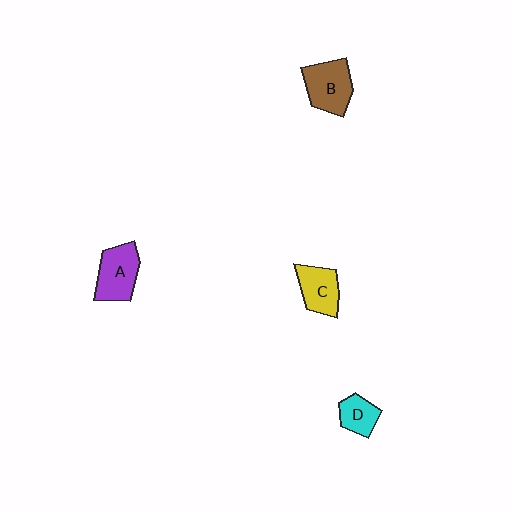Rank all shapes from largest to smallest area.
From largest to smallest: B (brown), A (purple), C (yellow), D (cyan).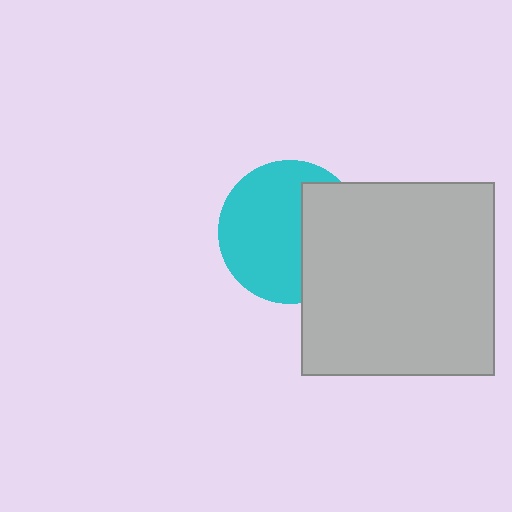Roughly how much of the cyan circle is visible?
About half of it is visible (roughly 63%).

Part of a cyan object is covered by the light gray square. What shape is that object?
It is a circle.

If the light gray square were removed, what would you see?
You would see the complete cyan circle.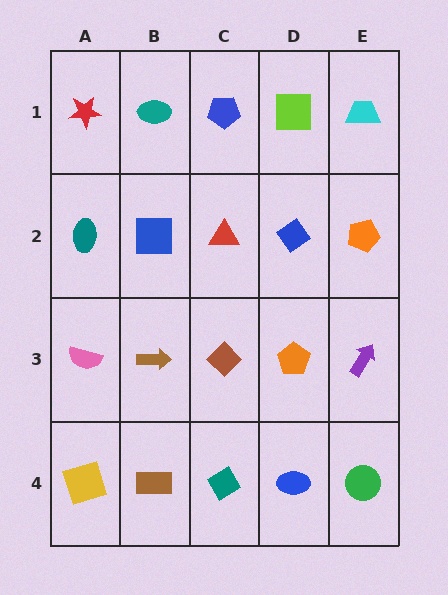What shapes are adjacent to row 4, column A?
A pink semicircle (row 3, column A), a brown rectangle (row 4, column B).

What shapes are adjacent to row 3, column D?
A blue diamond (row 2, column D), a blue ellipse (row 4, column D), a brown diamond (row 3, column C), a purple arrow (row 3, column E).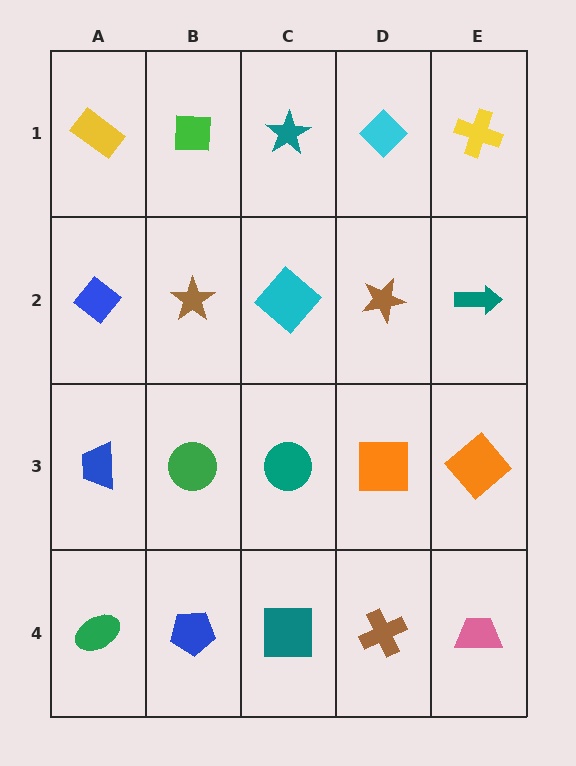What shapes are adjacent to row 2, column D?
A cyan diamond (row 1, column D), an orange square (row 3, column D), a cyan diamond (row 2, column C), a teal arrow (row 2, column E).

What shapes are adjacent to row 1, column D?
A brown star (row 2, column D), a teal star (row 1, column C), a yellow cross (row 1, column E).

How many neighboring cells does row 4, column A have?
2.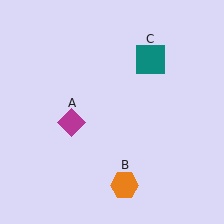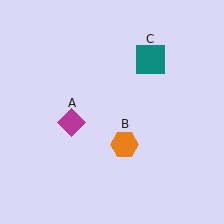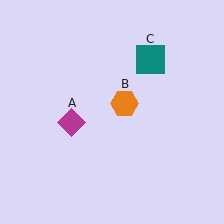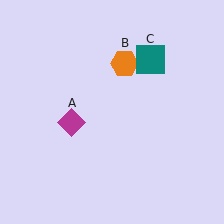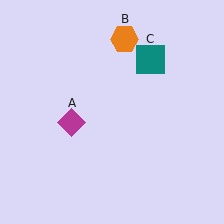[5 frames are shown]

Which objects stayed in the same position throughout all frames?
Magenta diamond (object A) and teal square (object C) remained stationary.